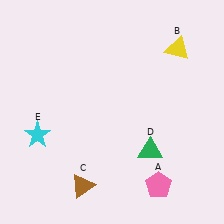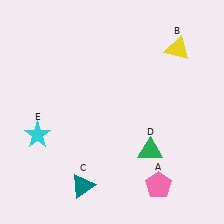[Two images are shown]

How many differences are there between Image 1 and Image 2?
There is 1 difference between the two images.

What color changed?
The triangle (C) changed from brown in Image 1 to teal in Image 2.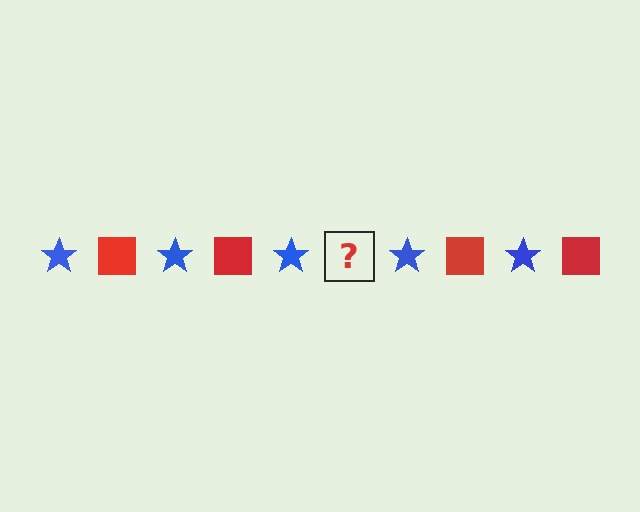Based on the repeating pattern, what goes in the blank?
The blank should be a red square.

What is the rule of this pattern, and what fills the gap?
The rule is that the pattern alternates between blue star and red square. The gap should be filled with a red square.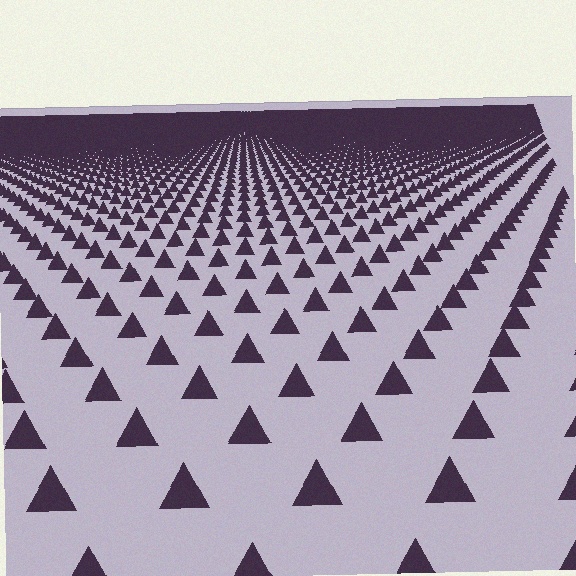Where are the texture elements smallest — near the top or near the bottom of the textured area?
Near the top.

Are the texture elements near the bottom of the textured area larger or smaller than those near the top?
Larger. Near the bottom, elements are closer to the viewer and appear at a bigger on-screen size.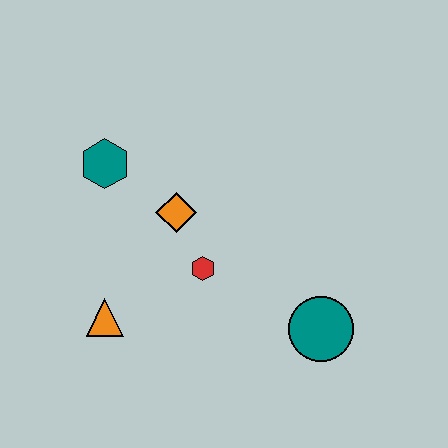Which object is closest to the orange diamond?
The red hexagon is closest to the orange diamond.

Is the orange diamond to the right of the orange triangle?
Yes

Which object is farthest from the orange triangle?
The teal circle is farthest from the orange triangle.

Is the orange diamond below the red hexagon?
No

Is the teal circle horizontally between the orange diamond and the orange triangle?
No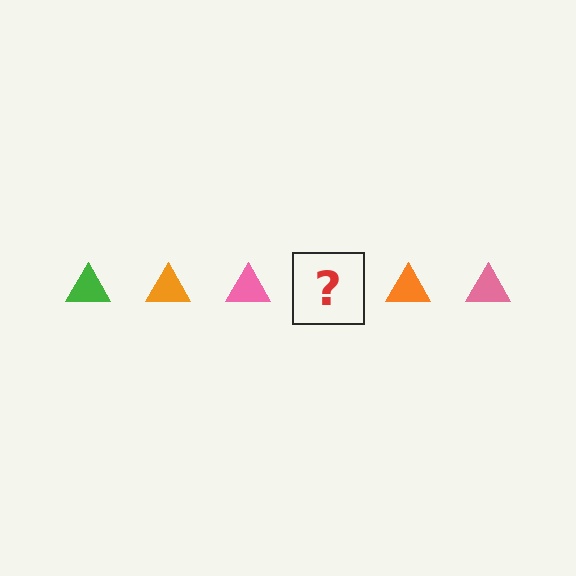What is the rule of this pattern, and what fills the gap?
The rule is that the pattern cycles through green, orange, pink triangles. The gap should be filled with a green triangle.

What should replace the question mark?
The question mark should be replaced with a green triangle.